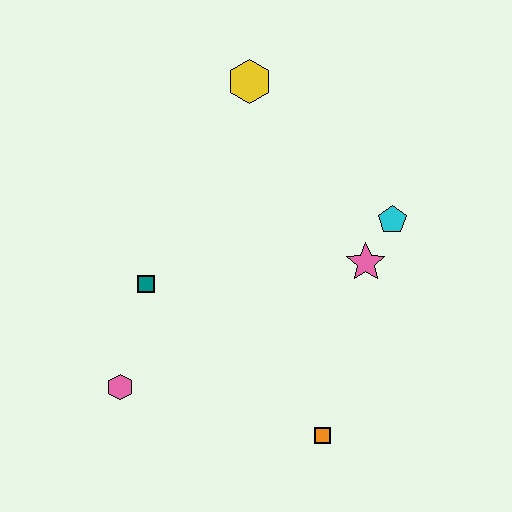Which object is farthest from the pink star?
The pink hexagon is farthest from the pink star.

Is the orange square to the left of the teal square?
No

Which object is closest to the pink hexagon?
The teal square is closest to the pink hexagon.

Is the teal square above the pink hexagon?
Yes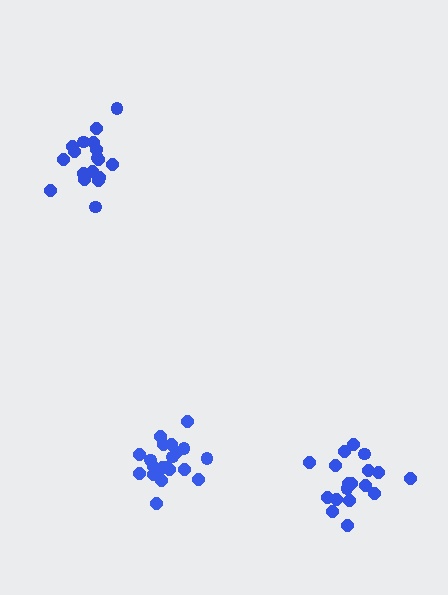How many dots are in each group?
Group 1: 21 dots, Group 2: 18 dots, Group 3: 18 dots (57 total).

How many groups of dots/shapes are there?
There are 3 groups.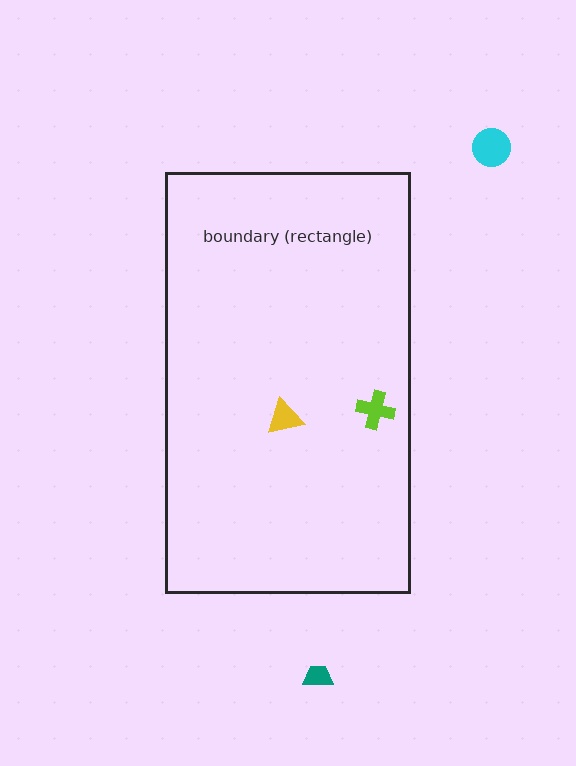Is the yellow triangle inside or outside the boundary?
Inside.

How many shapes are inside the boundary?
2 inside, 2 outside.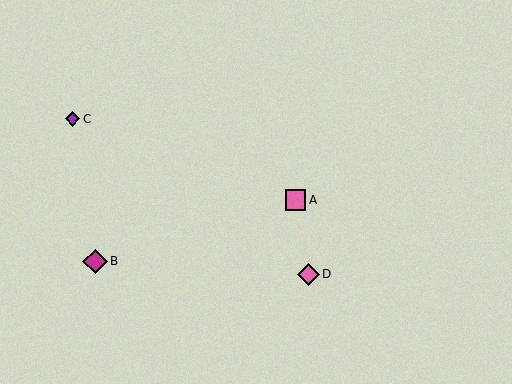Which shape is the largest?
The magenta diamond (labeled B) is the largest.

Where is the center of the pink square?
The center of the pink square is at (296, 200).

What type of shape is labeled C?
Shape C is a purple diamond.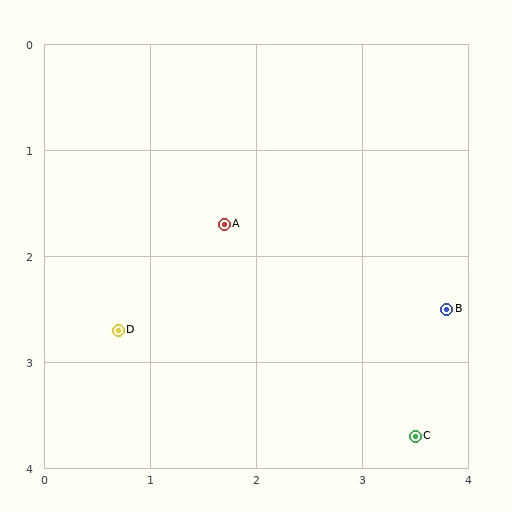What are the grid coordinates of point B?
Point B is at approximately (3.8, 2.5).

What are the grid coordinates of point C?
Point C is at approximately (3.5, 3.7).